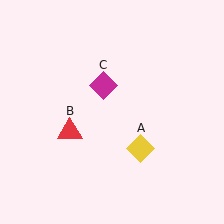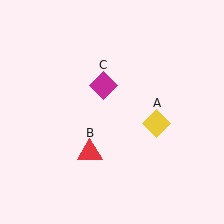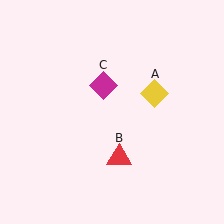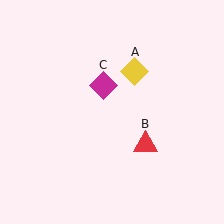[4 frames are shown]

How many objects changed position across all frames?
2 objects changed position: yellow diamond (object A), red triangle (object B).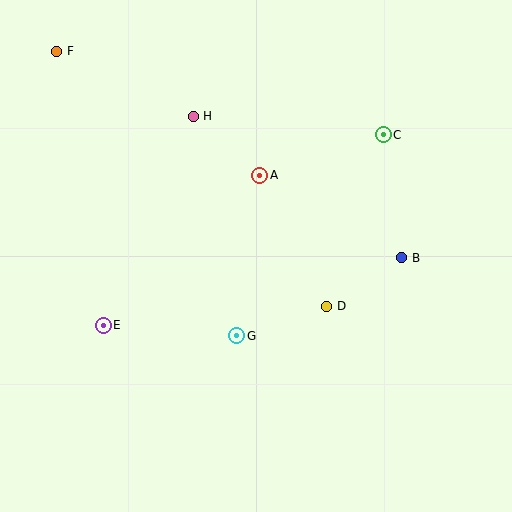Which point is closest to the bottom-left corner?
Point E is closest to the bottom-left corner.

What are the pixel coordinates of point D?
Point D is at (327, 306).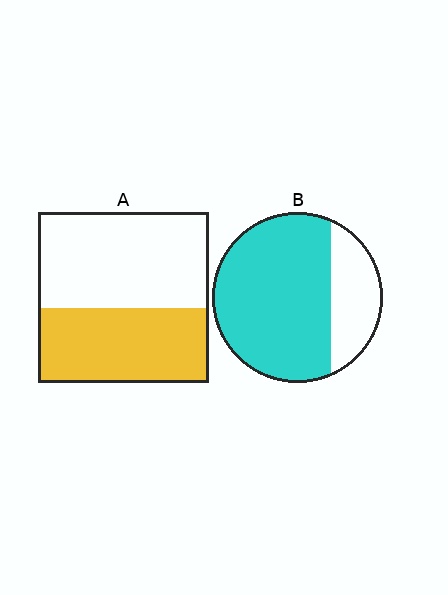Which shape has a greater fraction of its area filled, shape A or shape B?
Shape B.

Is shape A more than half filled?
No.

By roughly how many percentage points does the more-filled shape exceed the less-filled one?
By roughly 30 percentage points (B over A).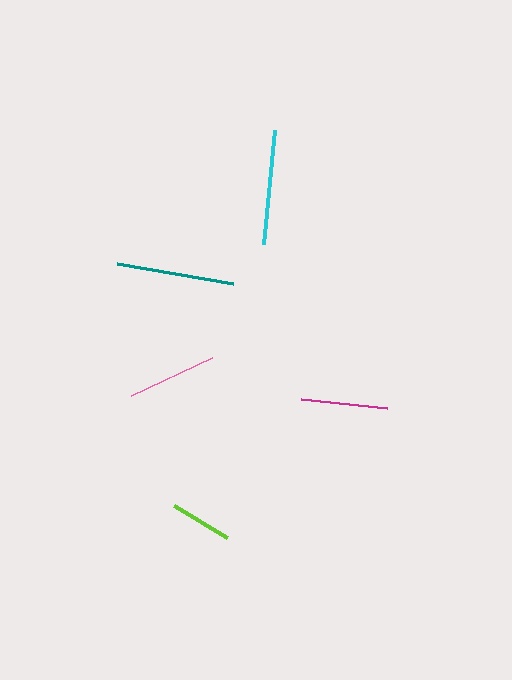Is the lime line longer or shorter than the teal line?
The teal line is longer than the lime line.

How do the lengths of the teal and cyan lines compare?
The teal and cyan lines are approximately the same length.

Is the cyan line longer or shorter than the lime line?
The cyan line is longer than the lime line.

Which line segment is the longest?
The teal line is the longest at approximately 118 pixels.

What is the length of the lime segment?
The lime segment is approximately 62 pixels long.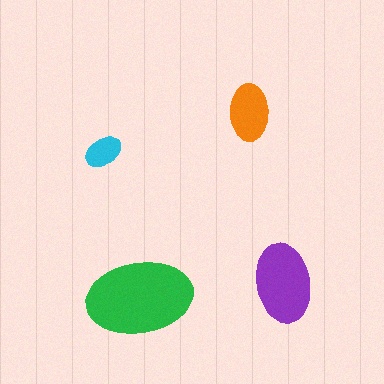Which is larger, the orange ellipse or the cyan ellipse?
The orange one.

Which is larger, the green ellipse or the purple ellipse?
The green one.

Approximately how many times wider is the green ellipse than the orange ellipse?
About 2 times wider.